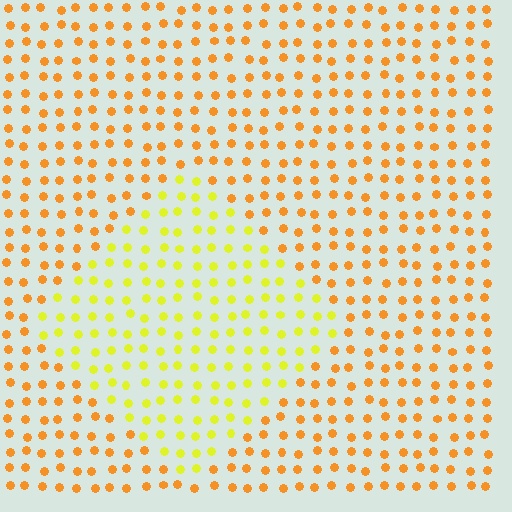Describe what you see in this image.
The image is filled with small orange elements in a uniform arrangement. A diamond-shaped region is visible where the elements are tinted to a slightly different hue, forming a subtle color boundary.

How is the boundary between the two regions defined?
The boundary is defined purely by a slight shift in hue (about 35 degrees). Spacing, size, and orientation are identical on both sides.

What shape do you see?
I see a diamond.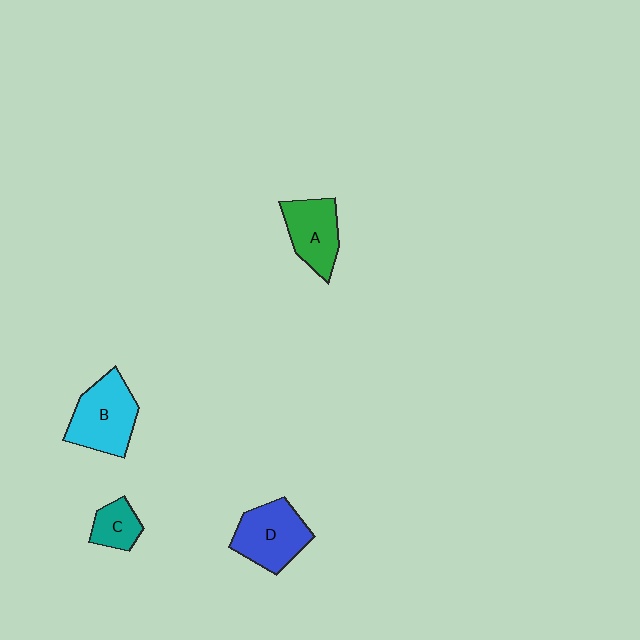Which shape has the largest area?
Shape B (cyan).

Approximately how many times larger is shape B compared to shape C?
Approximately 2.1 times.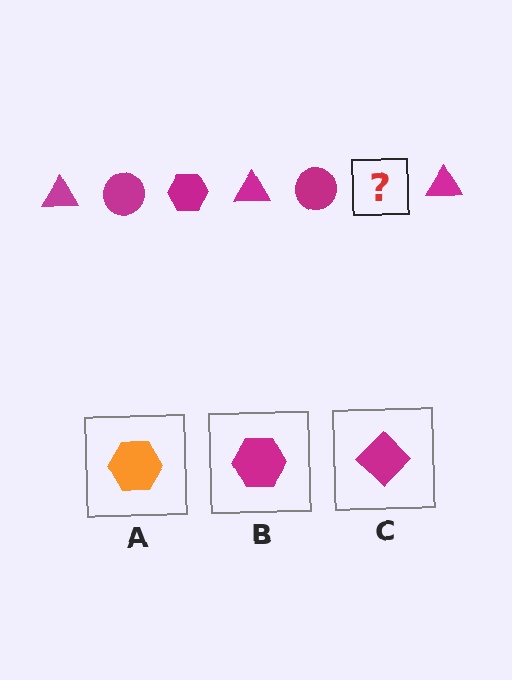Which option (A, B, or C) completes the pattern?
B.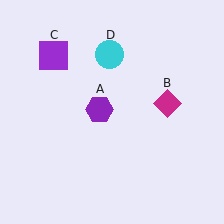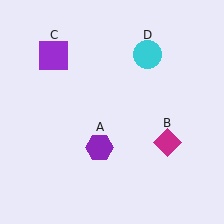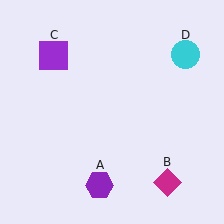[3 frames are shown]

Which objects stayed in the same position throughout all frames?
Purple square (object C) remained stationary.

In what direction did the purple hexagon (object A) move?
The purple hexagon (object A) moved down.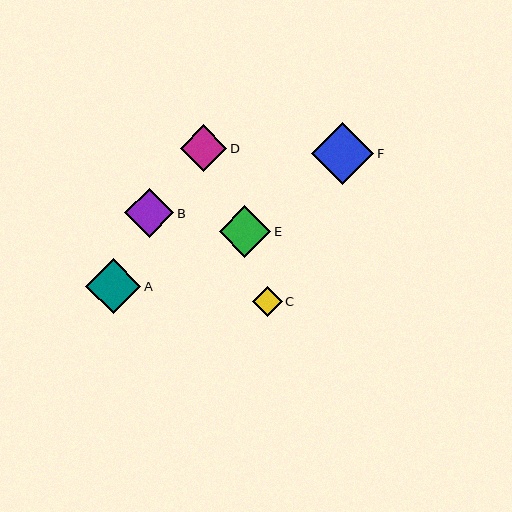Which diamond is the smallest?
Diamond C is the smallest with a size of approximately 30 pixels.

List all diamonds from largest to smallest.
From largest to smallest: F, A, E, B, D, C.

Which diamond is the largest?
Diamond F is the largest with a size of approximately 62 pixels.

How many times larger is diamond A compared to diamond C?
Diamond A is approximately 1.9 times the size of diamond C.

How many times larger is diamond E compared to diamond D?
Diamond E is approximately 1.1 times the size of diamond D.